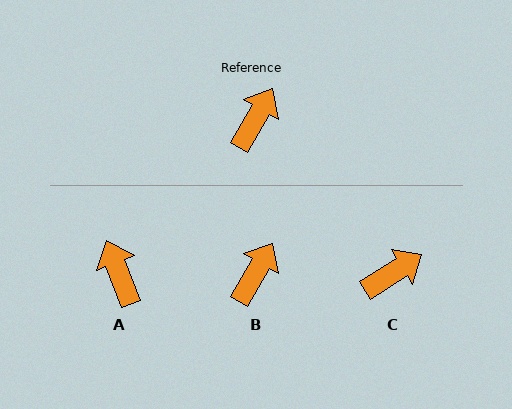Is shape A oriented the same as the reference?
No, it is off by about 51 degrees.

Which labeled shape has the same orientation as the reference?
B.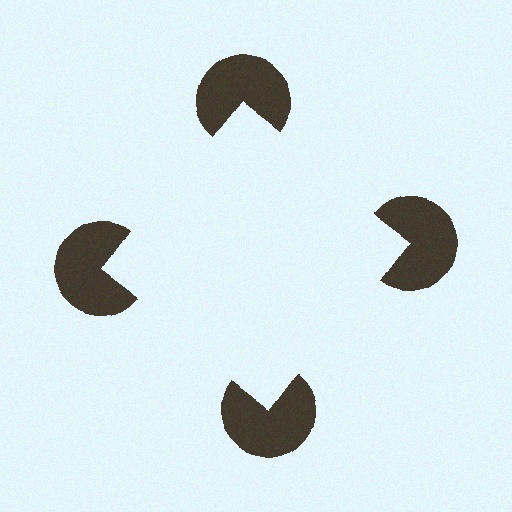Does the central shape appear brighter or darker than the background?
It typically appears slightly brighter than the background, even though no actual brightness change is drawn.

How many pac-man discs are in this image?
There are 4 — one at each vertex of the illusory square.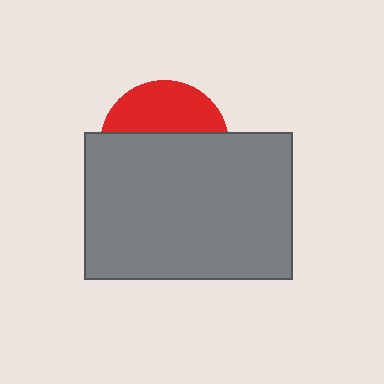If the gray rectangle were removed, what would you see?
You would see the complete red circle.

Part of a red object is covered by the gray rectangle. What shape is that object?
It is a circle.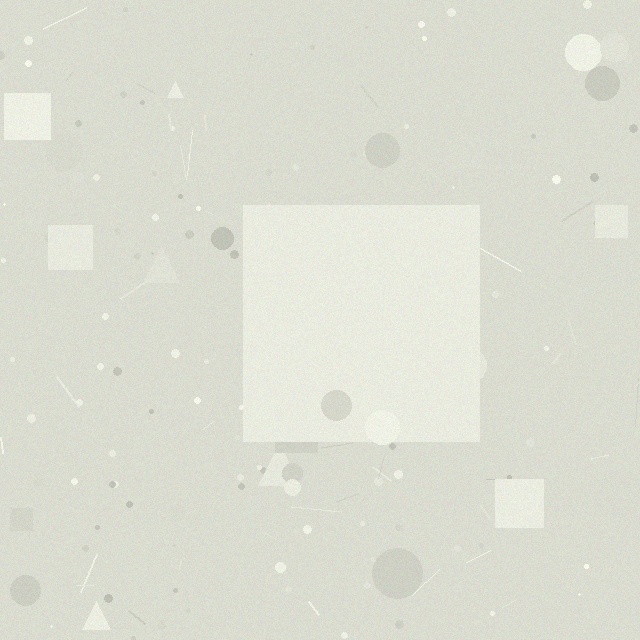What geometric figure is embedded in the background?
A square is embedded in the background.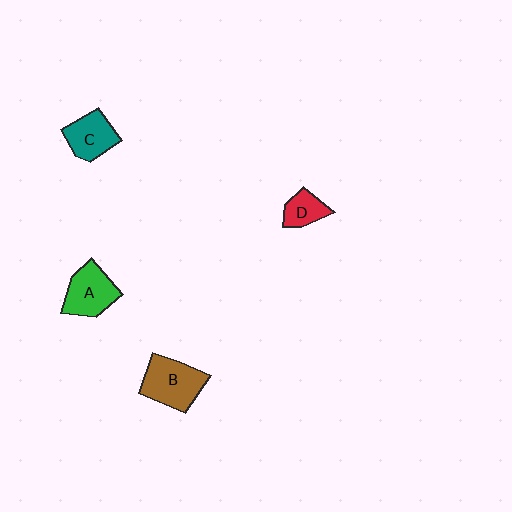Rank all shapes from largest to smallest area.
From largest to smallest: B (brown), A (green), C (teal), D (red).